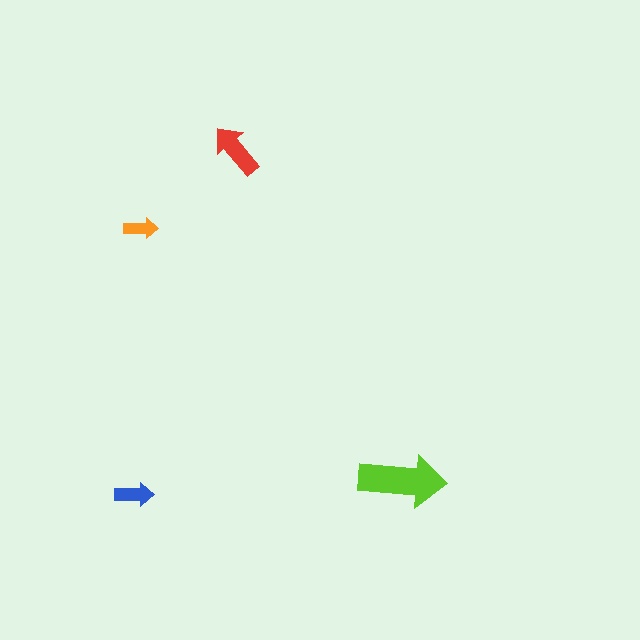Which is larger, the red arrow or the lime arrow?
The lime one.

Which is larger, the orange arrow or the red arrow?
The red one.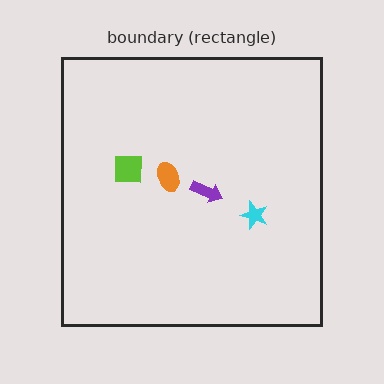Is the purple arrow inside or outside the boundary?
Inside.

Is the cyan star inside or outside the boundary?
Inside.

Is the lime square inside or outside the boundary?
Inside.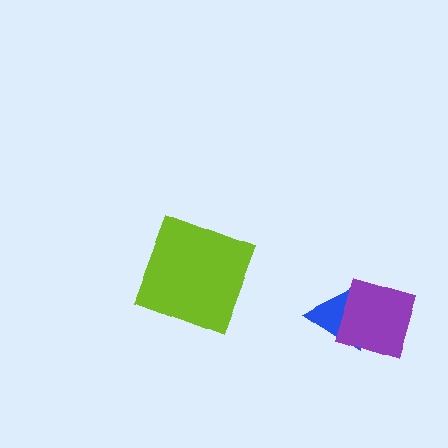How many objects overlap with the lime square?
0 objects overlap with the lime square.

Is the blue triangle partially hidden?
Yes, it is partially covered by another shape.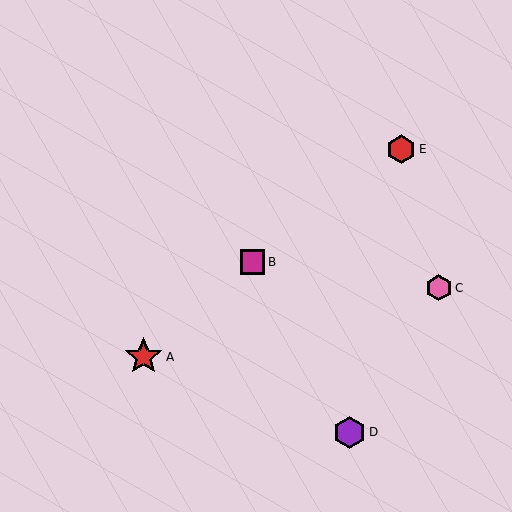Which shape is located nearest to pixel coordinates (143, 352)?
The red star (labeled A) at (144, 357) is nearest to that location.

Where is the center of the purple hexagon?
The center of the purple hexagon is at (350, 432).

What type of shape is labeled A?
Shape A is a red star.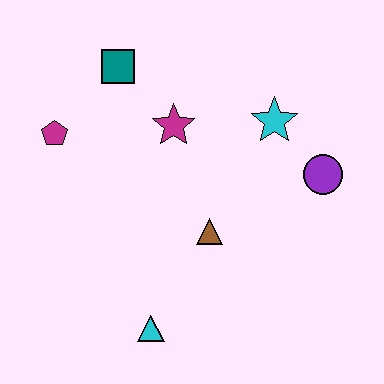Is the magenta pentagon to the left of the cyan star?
Yes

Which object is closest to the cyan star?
The purple circle is closest to the cyan star.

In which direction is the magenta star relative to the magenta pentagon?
The magenta star is to the right of the magenta pentagon.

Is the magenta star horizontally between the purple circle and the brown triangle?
No